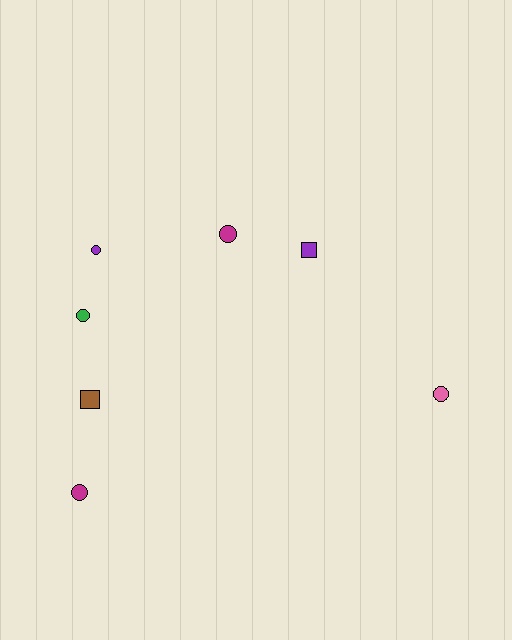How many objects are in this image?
There are 7 objects.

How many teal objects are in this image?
There are no teal objects.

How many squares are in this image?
There are 2 squares.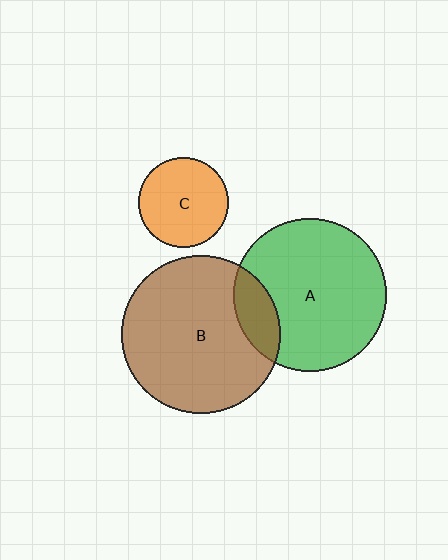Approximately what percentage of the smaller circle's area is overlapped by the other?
Approximately 15%.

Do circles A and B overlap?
Yes.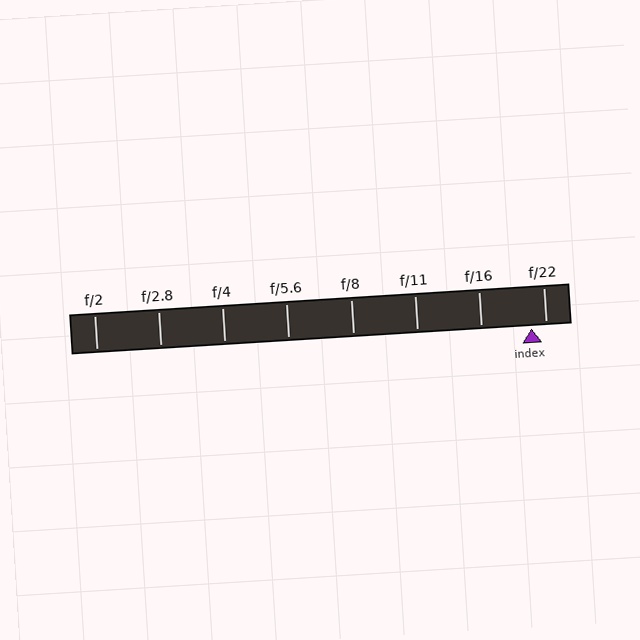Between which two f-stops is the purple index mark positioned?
The index mark is between f/16 and f/22.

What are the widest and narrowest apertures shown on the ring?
The widest aperture shown is f/2 and the narrowest is f/22.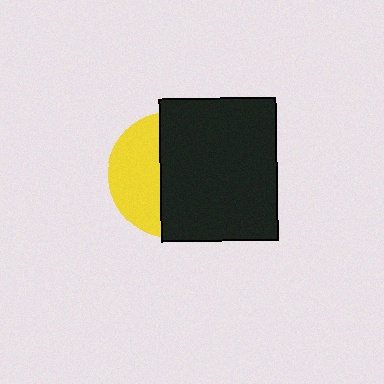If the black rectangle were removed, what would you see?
You would see the complete yellow circle.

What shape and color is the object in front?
The object in front is a black rectangle.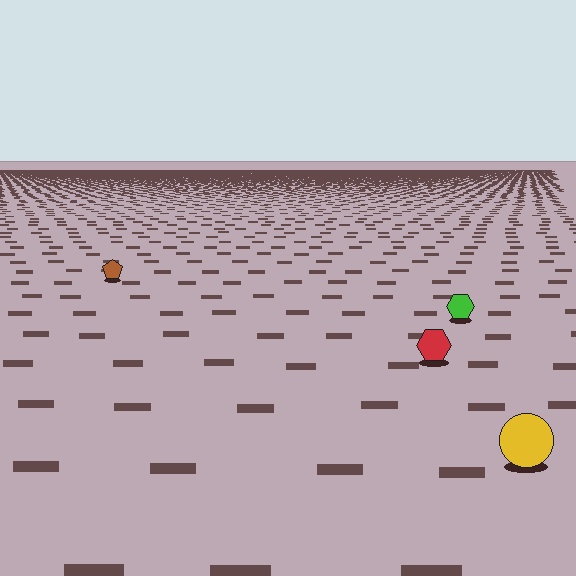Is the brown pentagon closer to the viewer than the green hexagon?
No. The green hexagon is closer — you can tell from the texture gradient: the ground texture is coarser near it.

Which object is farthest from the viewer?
The brown pentagon is farthest from the viewer. It appears smaller and the ground texture around it is denser.